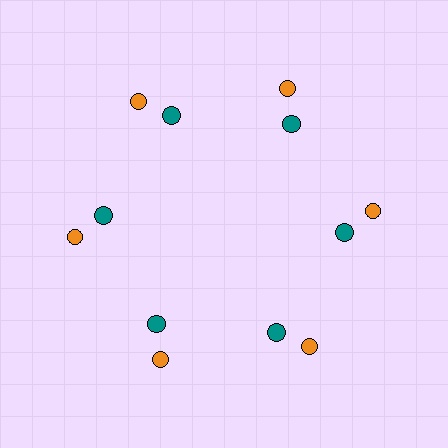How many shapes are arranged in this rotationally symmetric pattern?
There are 12 shapes, arranged in 6 groups of 2.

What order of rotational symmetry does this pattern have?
This pattern has 6-fold rotational symmetry.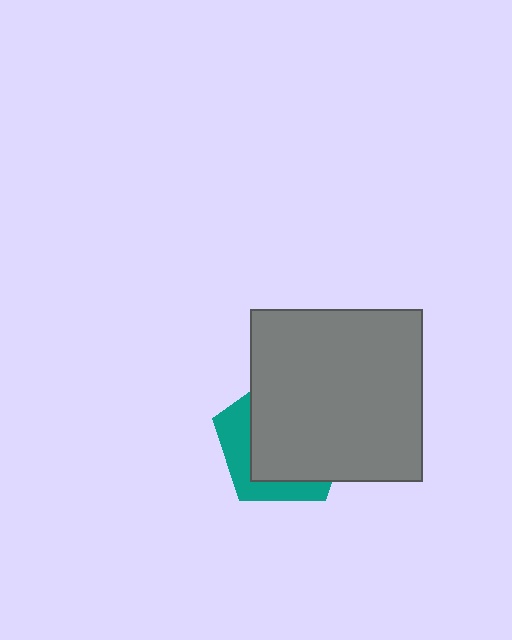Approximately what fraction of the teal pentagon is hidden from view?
Roughly 69% of the teal pentagon is hidden behind the gray square.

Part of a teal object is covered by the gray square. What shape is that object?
It is a pentagon.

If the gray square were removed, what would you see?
You would see the complete teal pentagon.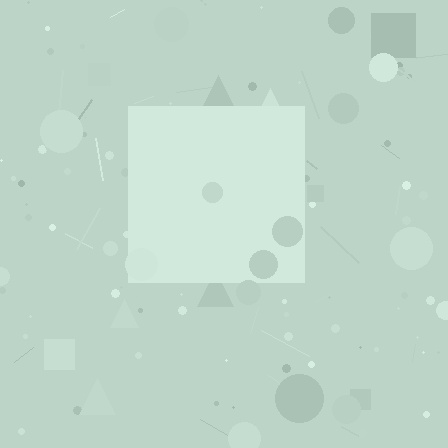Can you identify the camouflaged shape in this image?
The camouflaged shape is a square.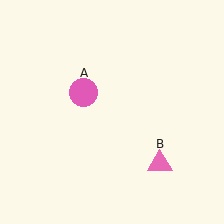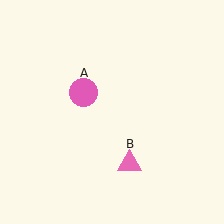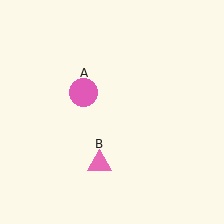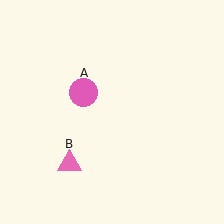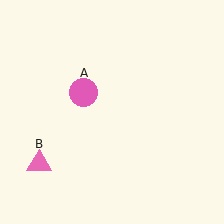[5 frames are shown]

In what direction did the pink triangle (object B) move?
The pink triangle (object B) moved left.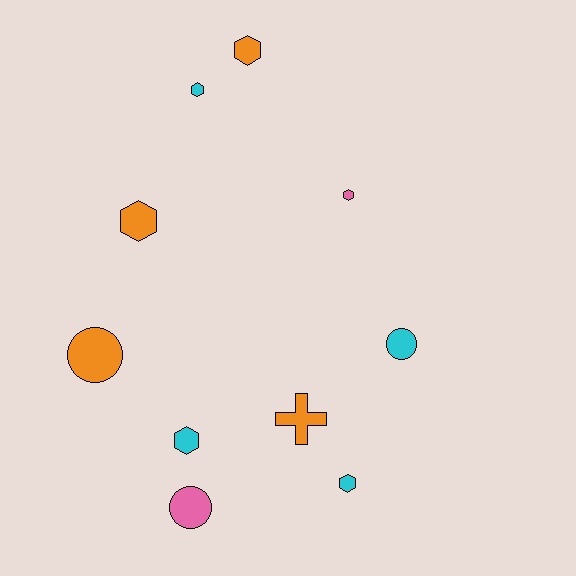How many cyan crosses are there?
There are no cyan crosses.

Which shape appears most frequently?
Hexagon, with 6 objects.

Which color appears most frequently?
Cyan, with 4 objects.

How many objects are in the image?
There are 10 objects.